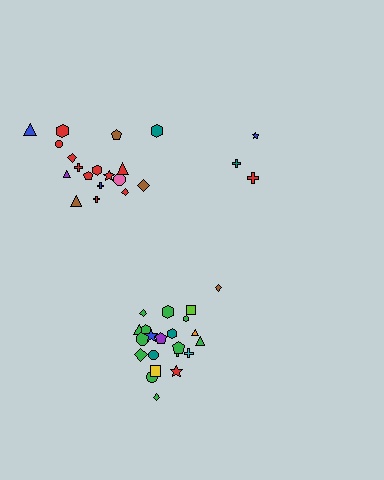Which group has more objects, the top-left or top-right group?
The top-left group.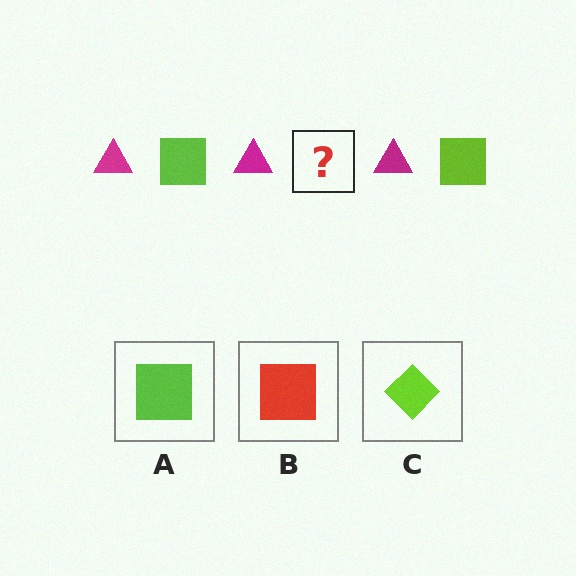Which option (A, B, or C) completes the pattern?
A.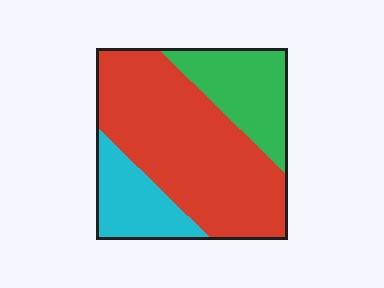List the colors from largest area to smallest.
From largest to smallest: red, green, cyan.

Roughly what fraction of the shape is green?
Green takes up between a sixth and a third of the shape.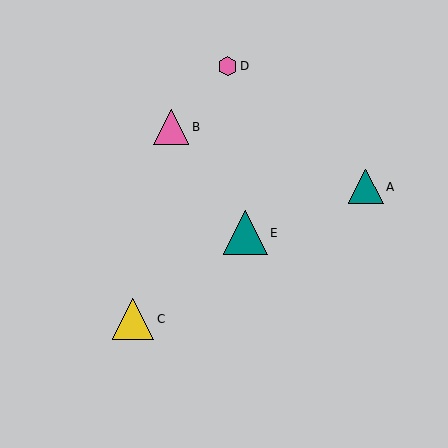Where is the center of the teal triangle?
The center of the teal triangle is at (366, 187).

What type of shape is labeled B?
Shape B is a pink triangle.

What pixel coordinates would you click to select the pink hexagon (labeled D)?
Click at (228, 66) to select the pink hexagon D.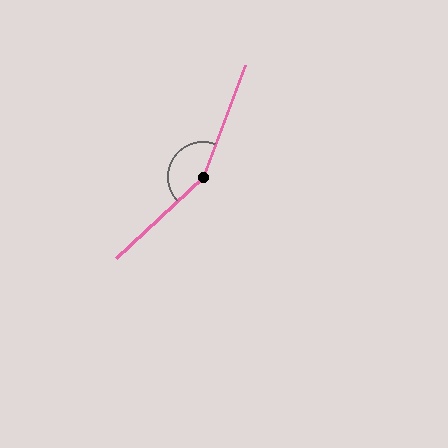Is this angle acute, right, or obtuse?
It is obtuse.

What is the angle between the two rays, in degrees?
Approximately 154 degrees.